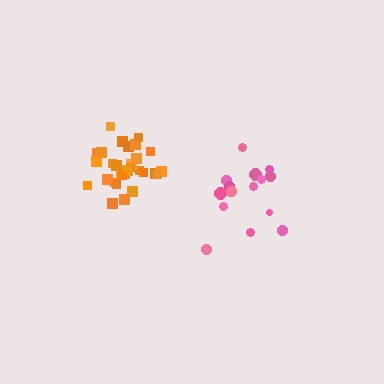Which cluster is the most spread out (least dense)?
Pink.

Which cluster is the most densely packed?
Orange.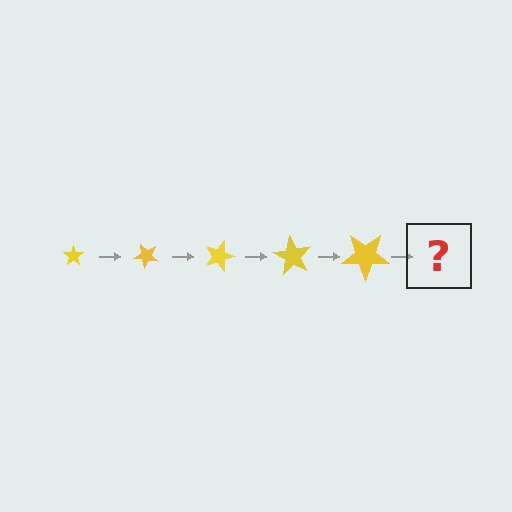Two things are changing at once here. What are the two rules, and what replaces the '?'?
The two rules are that the star grows larger each step and it rotates 45 degrees each step. The '?' should be a star, larger than the previous one and rotated 225 degrees from the start.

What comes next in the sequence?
The next element should be a star, larger than the previous one and rotated 225 degrees from the start.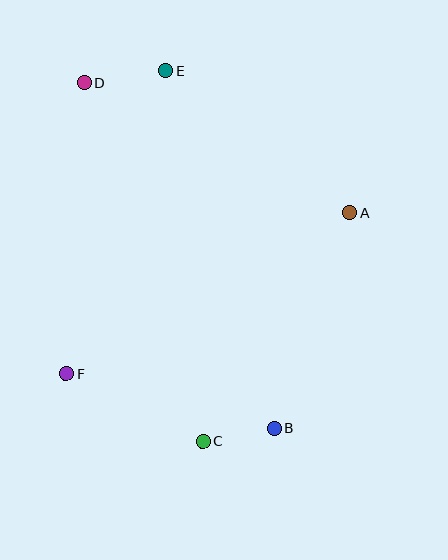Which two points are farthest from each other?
Points B and D are farthest from each other.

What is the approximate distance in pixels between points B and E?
The distance between B and E is approximately 373 pixels.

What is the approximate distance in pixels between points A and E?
The distance between A and E is approximately 232 pixels.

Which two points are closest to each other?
Points B and C are closest to each other.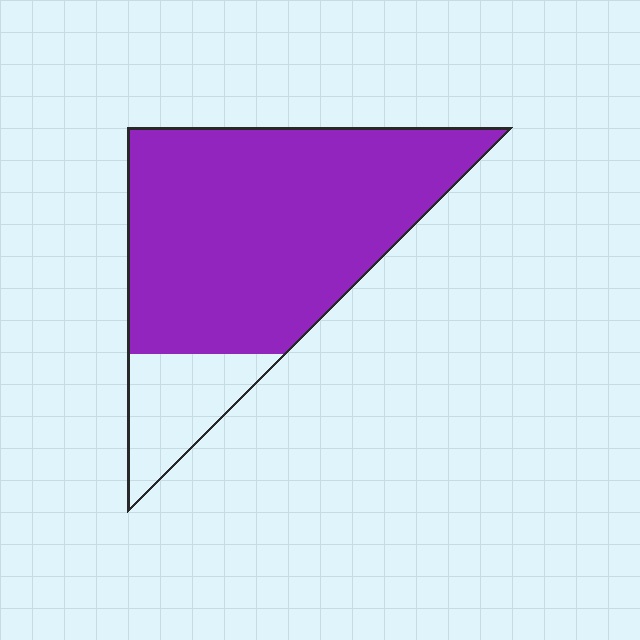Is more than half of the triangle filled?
Yes.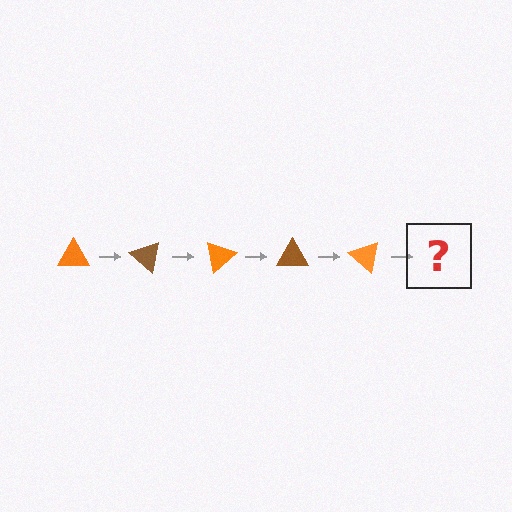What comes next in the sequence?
The next element should be a brown triangle, rotated 200 degrees from the start.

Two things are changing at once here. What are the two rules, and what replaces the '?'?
The two rules are that it rotates 40 degrees each step and the color cycles through orange and brown. The '?' should be a brown triangle, rotated 200 degrees from the start.